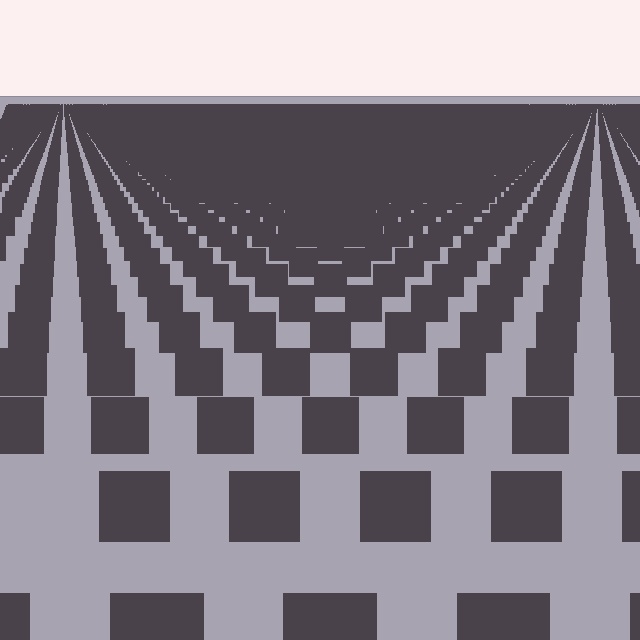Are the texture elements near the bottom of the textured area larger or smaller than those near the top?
Larger. Near the bottom, elements are closer to the viewer and appear at a bigger on-screen size.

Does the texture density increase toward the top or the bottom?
Density increases toward the top.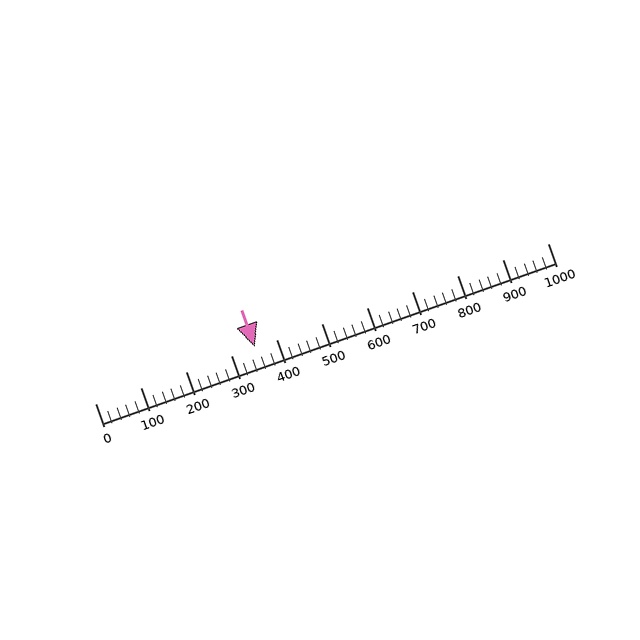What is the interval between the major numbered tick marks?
The major tick marks are spaced 100 units apart.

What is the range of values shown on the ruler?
The ruler shows values from 0 to 1000.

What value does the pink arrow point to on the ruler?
The pink arrow points to approximately 352.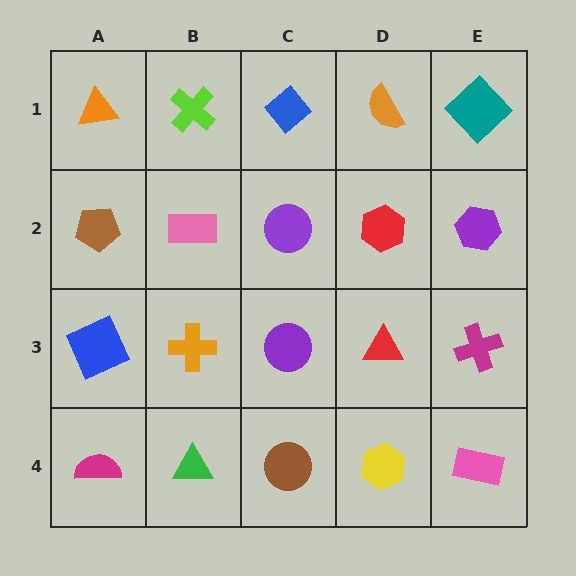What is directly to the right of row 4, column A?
A green triangle.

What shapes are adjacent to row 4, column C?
A purple circle (row 3, column C), a green triangle (row 4, column B), a yellow hexagon (row 4, column D).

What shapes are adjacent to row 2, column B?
A lime cross (row 1, column B), an orange cross (row 3, column B), a brown pentagon (row 2, column A), a purple circle (row 2, column C).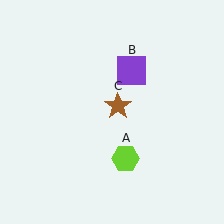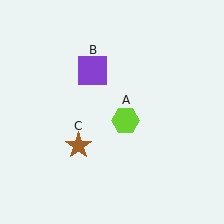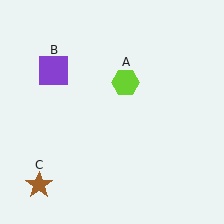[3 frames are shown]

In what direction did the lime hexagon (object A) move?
The lime hexagon (object A) moved up.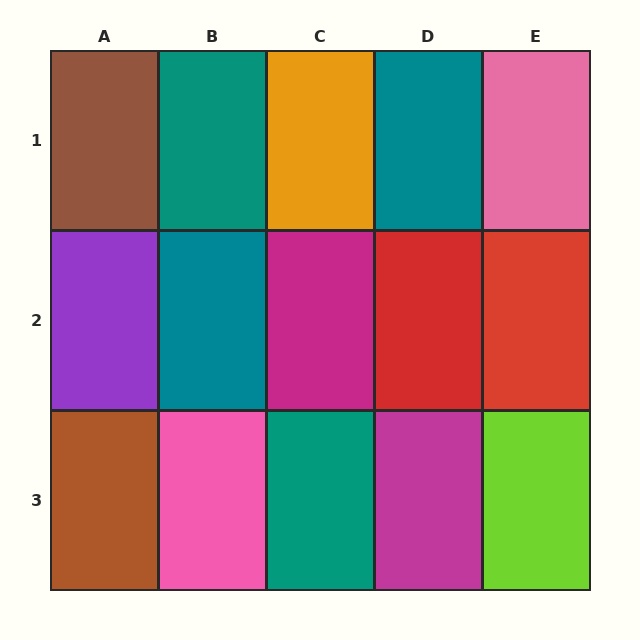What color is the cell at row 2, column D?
Red.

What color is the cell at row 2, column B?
Teal.